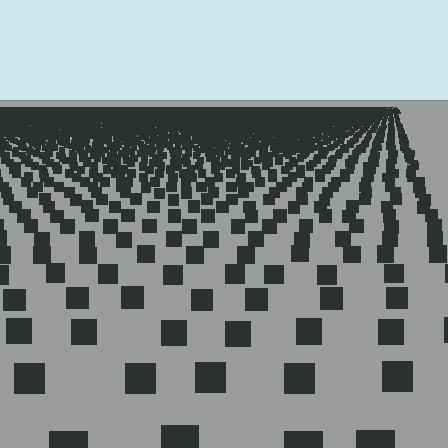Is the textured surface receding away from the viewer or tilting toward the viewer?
The surface is receding away from the viewer. Texture elements get smaller and denser toward the top.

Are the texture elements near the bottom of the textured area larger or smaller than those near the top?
Larger. Near the bottom, elements are closer to the viewer and appear at a bigger on-screen size.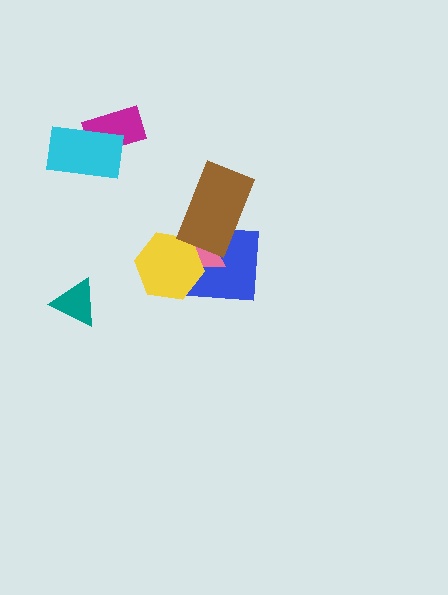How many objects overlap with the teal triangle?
0 objects overlap with the teal triangle.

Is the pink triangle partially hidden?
Yes, it is partially covered by another shape.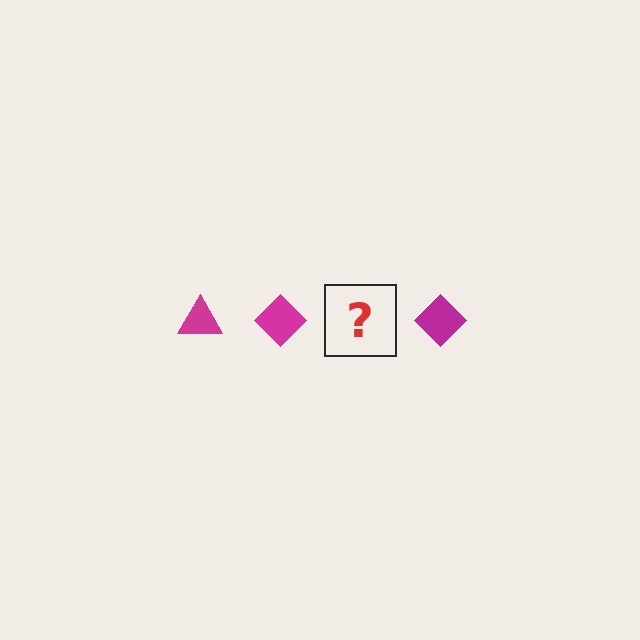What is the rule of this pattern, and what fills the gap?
The rule is that the pattern cycles through triangle, diamond shapes in magenta. The gap should be filled with a magenta triangle.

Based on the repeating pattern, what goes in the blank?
The blank should be a magenta triangle.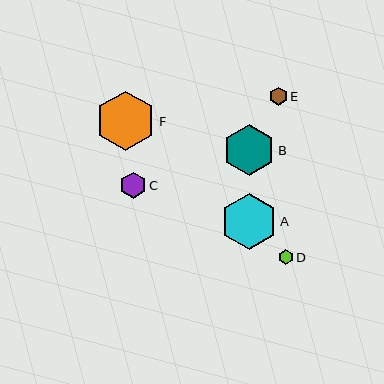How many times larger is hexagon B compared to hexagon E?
Hexagon B is approximately 2.9 times the size of hexagon E.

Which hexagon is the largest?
Hexagon F is the largest with a size of approximately 60 pixels.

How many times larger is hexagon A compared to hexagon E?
Hexagon A is approximately 3.1 times the size of hexagon E.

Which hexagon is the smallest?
Hexagon D is the smallest with a size of approximately 15 pixels.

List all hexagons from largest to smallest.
From largest to smallest: F, A, B, C, E, D.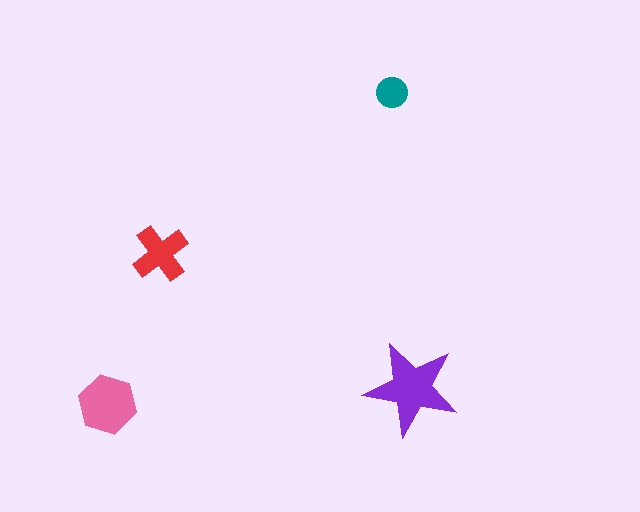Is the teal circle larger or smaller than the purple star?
Smaller.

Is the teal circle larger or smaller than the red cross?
Smaller.